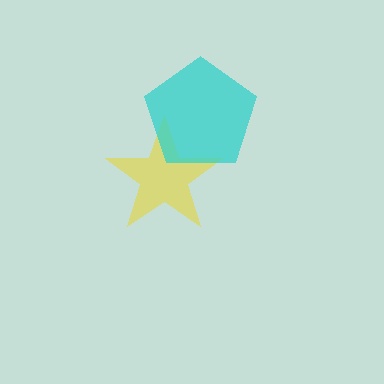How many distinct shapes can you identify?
There are 2 distinct shapes: a yellow star, a cyan pentagon.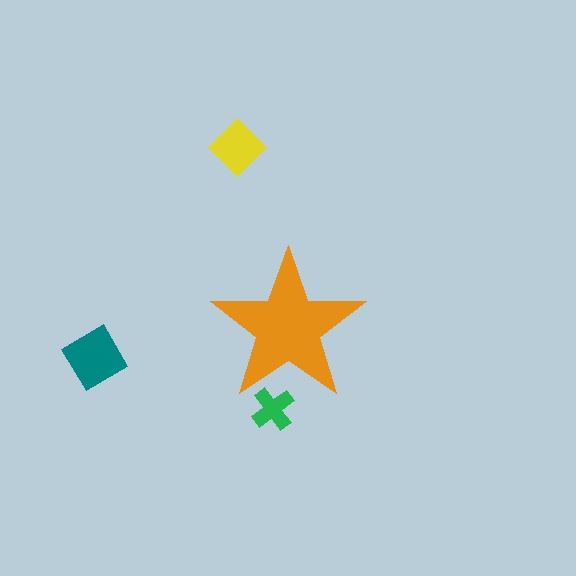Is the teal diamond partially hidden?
No, the teal diamond is fully visible.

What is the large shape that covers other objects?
An orange star.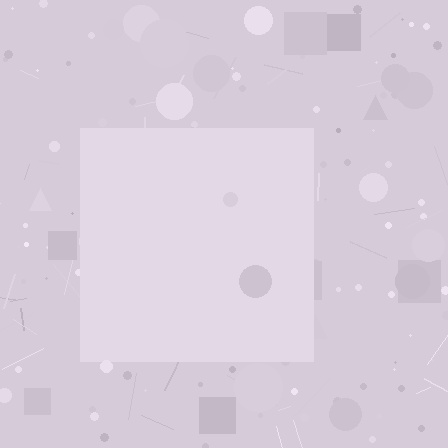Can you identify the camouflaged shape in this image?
The camouflaged shape is a square.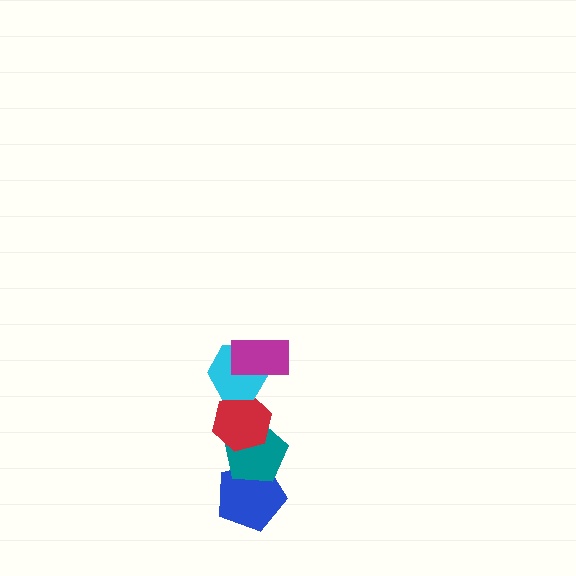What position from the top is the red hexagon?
The red hexagon is 3rd from the top.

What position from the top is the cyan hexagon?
The cyan hexagon is 2nd from the top.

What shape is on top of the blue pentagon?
The teal pentagon is on top of the blue pentagon.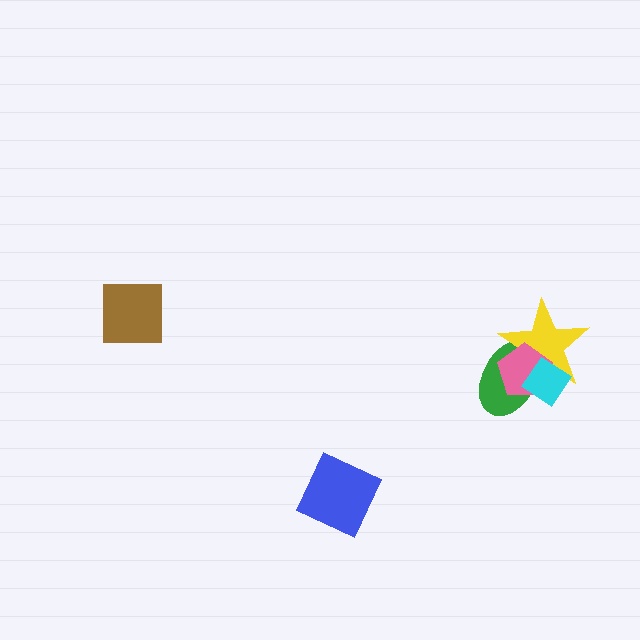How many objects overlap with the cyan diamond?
3 objects overlap with the cyan diamond.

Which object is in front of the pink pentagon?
The cyan diamond is in front of the pink pentagon.